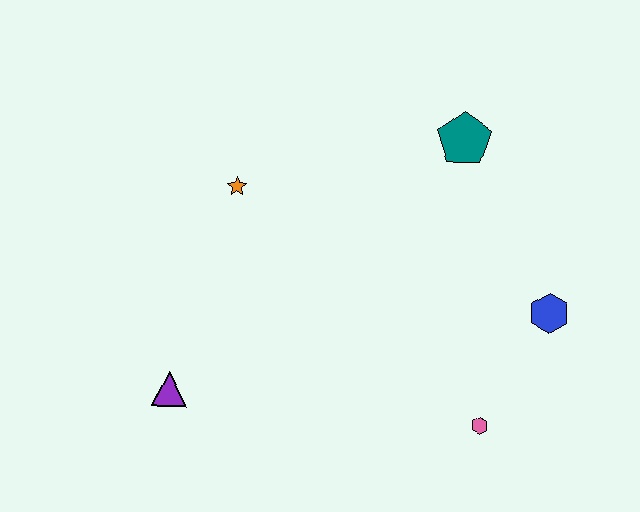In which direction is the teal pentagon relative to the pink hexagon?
The teal pentagon is above the pink hexagon.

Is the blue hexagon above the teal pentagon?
No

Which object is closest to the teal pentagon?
The blue hexagon is closest to the teal pentagon.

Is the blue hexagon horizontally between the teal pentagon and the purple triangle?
No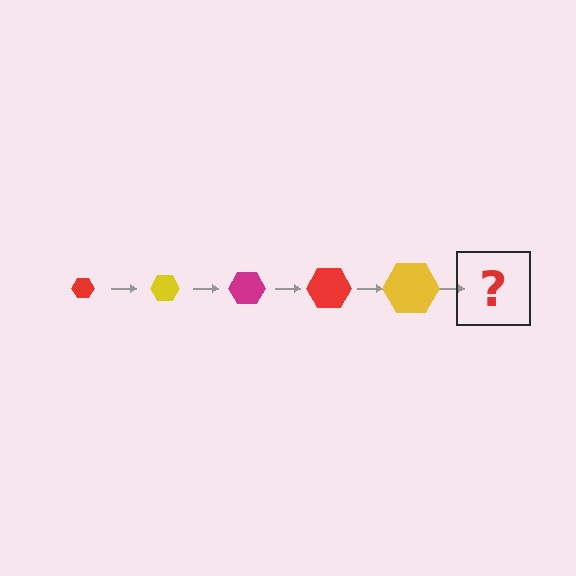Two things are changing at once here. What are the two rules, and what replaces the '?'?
The two rules are that the hexagon grows larger each step and the color cycles through red, yellow, and magenta. The '?' should be a magenta hexagon, larger than the previous one.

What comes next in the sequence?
The next element should be a magenta hexagon, larger than the previous one.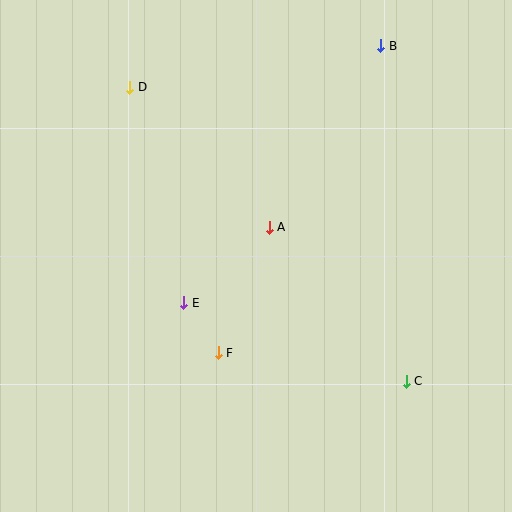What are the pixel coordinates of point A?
Point A is at (269, 227).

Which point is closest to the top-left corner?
Point D is closest to the top-left corner.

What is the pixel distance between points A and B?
The distance between A and B is 213 pixels.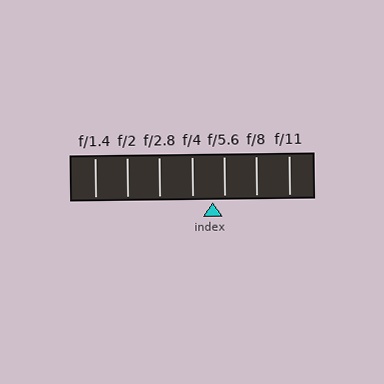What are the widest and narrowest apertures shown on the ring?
The widest aperture shown is f/1.4 and the narrowest is f/11.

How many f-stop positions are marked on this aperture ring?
There are 7 f-stop positions marked.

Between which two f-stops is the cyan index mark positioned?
The index mark is between f/4 and f/5.6.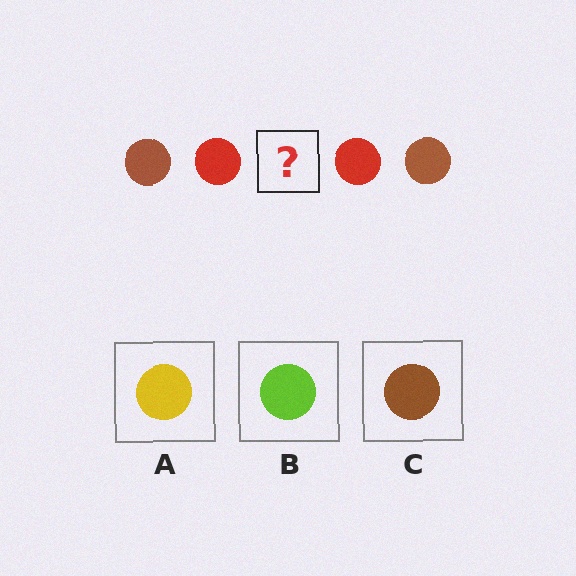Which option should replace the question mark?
Option C.